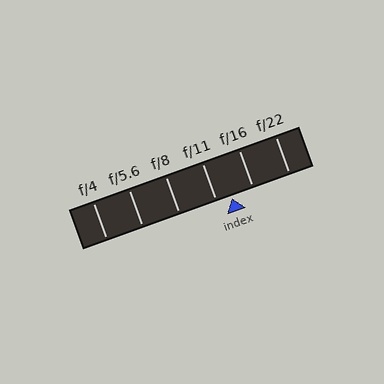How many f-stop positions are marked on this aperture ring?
There are 6 f-stop positions marked.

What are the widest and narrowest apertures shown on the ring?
The widest aperture shown is f/4 and the narrowest is f/22.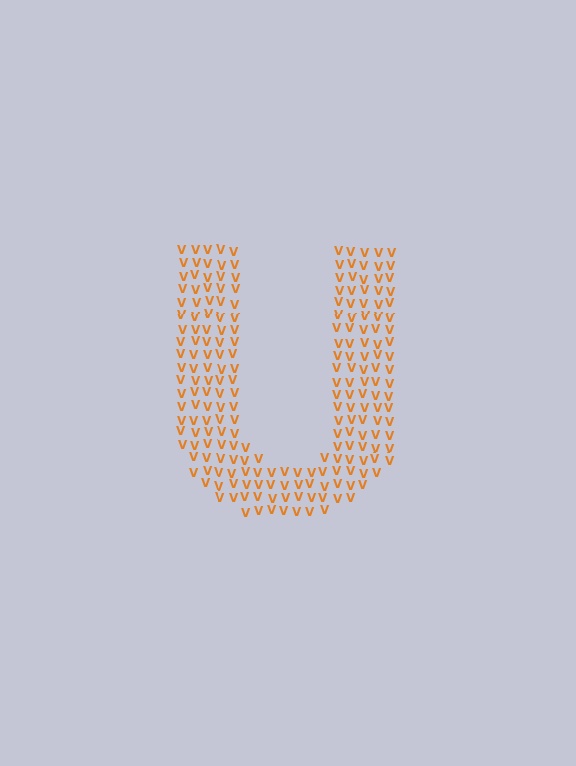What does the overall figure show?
The overall figure shows the letter U.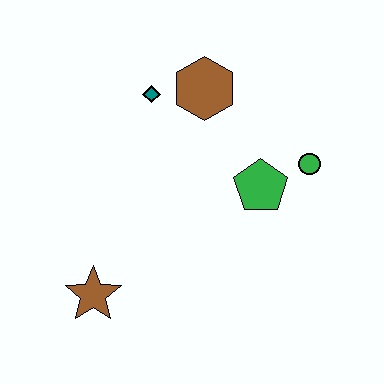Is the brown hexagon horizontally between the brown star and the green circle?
Yes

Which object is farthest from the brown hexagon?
The brown star is farthest from the brown hexagon.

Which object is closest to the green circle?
The green pentagon is closest to the green circle.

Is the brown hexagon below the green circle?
No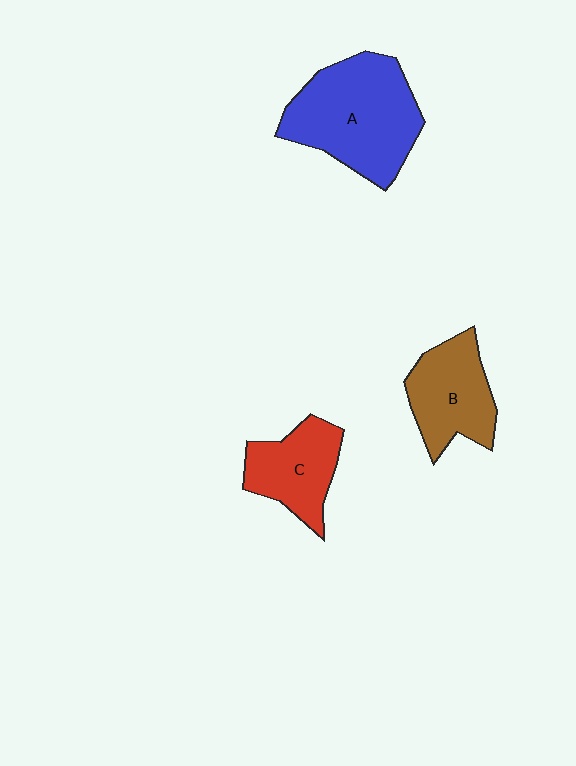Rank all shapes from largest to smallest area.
From largest to smallest: A (blue), B (brown), C (red).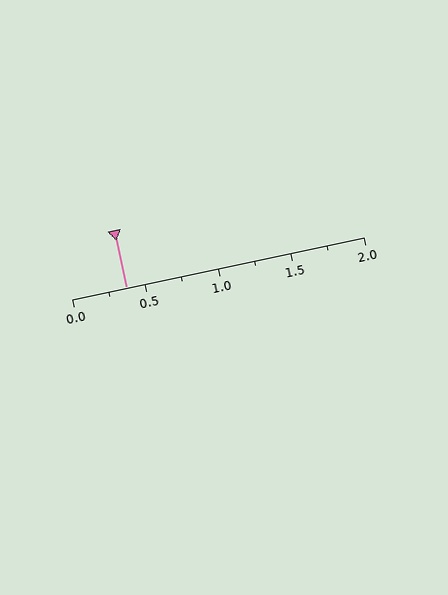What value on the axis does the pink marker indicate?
The marker indicates approximately 0.38.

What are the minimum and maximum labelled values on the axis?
The axis runs from 0.0 to 2.0.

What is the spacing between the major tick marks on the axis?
The major ticks are spaced 0.5 apart.